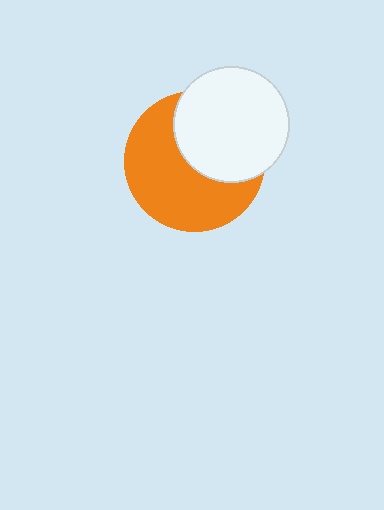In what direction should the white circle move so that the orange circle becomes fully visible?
The white circle should move toward the upper-right. That is the shortest direction to clear the overlap and leave the orange circle fully visible.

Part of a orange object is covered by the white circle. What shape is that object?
It is a circle.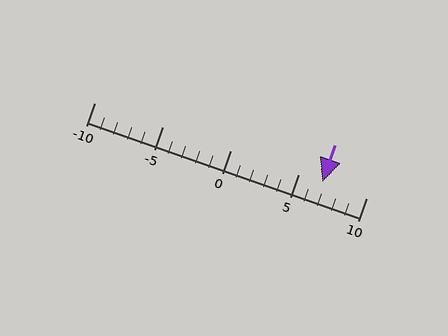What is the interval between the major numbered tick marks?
The major tick marks are spaced 5 units apart.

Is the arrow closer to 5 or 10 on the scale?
The arrow is closer to 5.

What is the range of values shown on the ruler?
The ruler shows values from -10 to 10.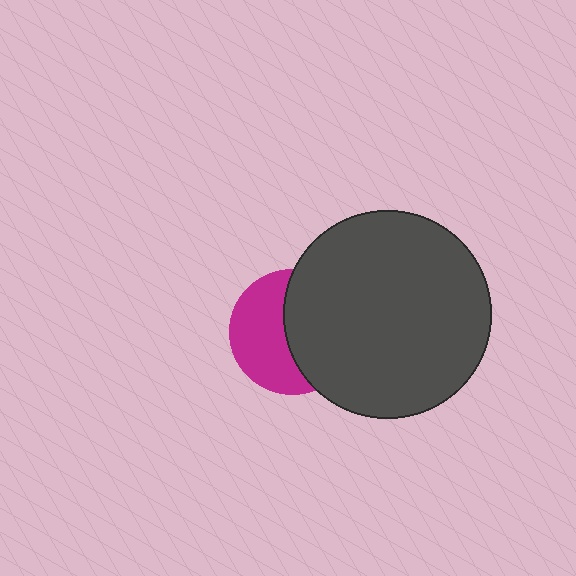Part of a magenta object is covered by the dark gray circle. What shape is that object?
It is a circle.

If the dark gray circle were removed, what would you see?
You would see the complete magenta circle.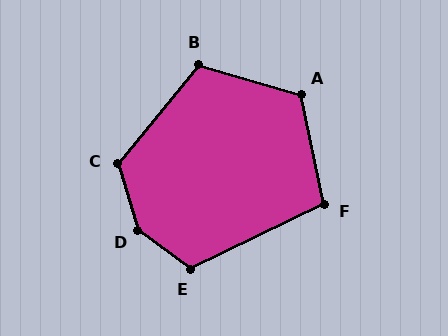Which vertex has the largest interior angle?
D, at approximately 143 degrees.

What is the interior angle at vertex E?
Approximately 118 degrees (obtuse).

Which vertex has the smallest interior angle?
F, at approximately 104 degrees.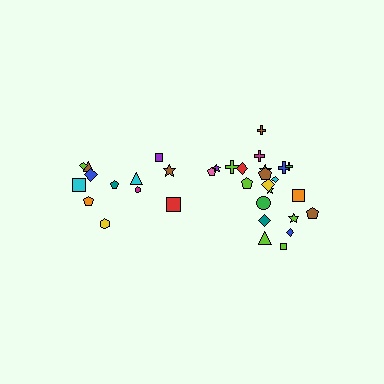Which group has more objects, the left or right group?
The right group.